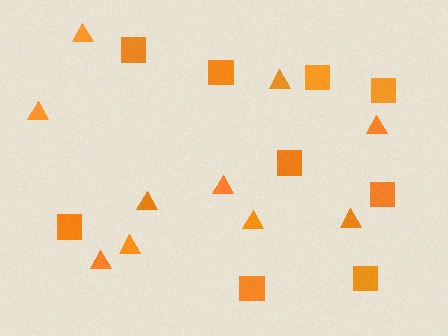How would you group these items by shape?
There are 2 groups: one group of squares (9) and one group of triangles (10).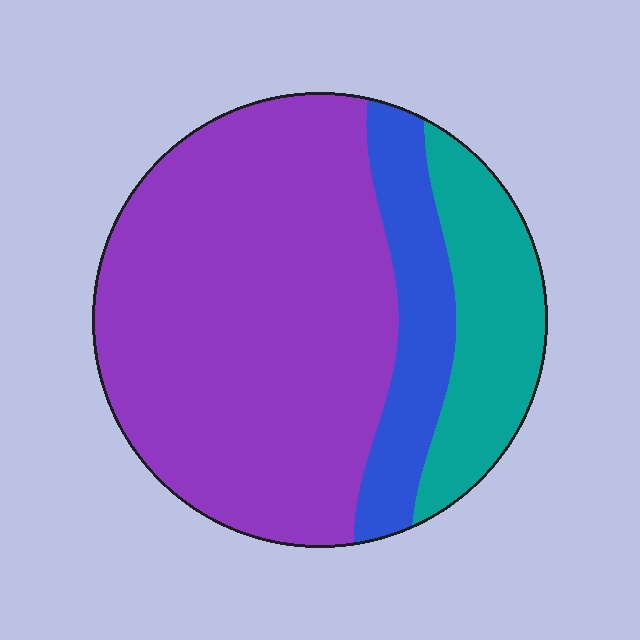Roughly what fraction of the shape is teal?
Teal takes up less than a quarter of the shape.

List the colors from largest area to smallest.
From largest to smallest: purple, teal, blue.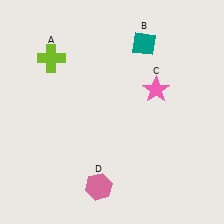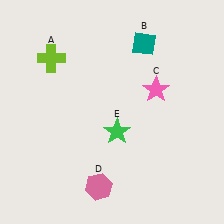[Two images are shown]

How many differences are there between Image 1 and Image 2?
There is 1 difference between the two images.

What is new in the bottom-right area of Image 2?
A green star (E) was added in the bottom-right area of Image 2.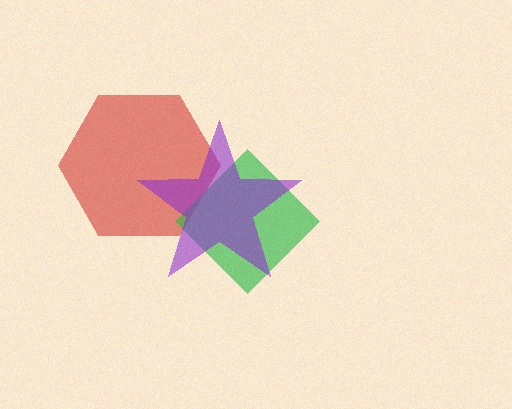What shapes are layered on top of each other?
The layered shapes are: a red hexagon, a green diamond, a purple star.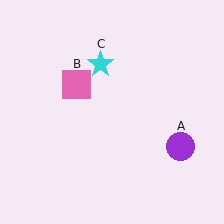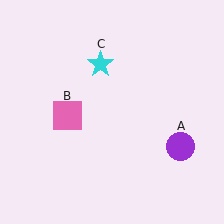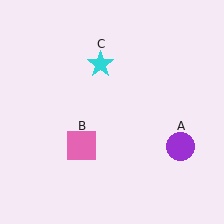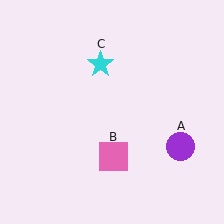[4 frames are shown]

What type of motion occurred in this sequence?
The pink square (object B) rotated counterclockwise around the center of the scene.